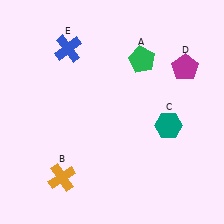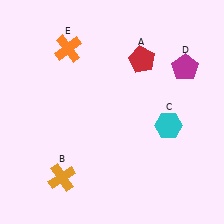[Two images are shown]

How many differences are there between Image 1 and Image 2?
There are 3 differences between the two images.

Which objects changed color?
A changed from green to red. C changed from teal to cyan. E changed from blue to orange.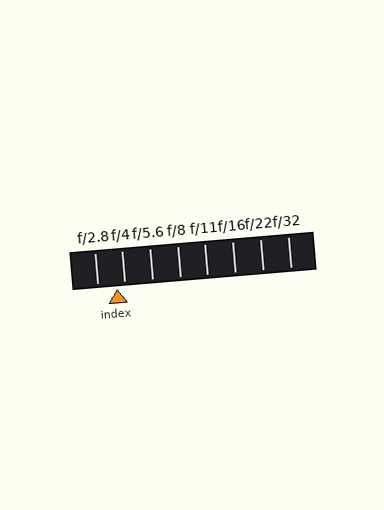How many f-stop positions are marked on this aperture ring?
There are 8 f-stop positions marked.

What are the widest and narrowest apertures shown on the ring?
The widest aperture shown is f/2.8 and the narrowest is f/32.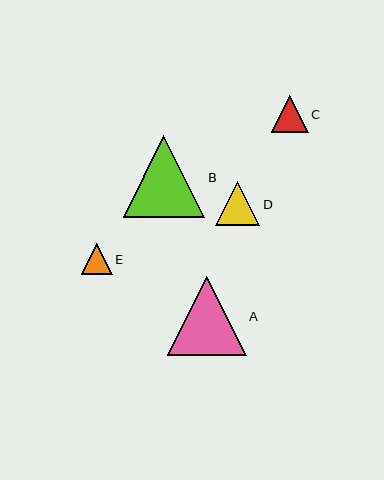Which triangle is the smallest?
Triangle E is the smallest with a size of approximately 31 pixels.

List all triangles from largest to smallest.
From largest to smallest: B, A, D, C, E.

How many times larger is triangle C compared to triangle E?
Triangle C is approximately 1.2 times the size of triangle E.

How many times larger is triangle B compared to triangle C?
Triangle B is approximately 2.2 times the size of triangle C.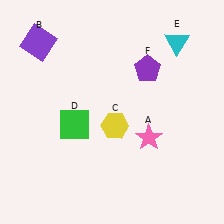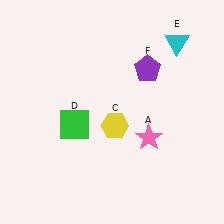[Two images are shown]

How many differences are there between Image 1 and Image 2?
There is 1 difference between the two images.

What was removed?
The purple square (B) was removed in Image 2.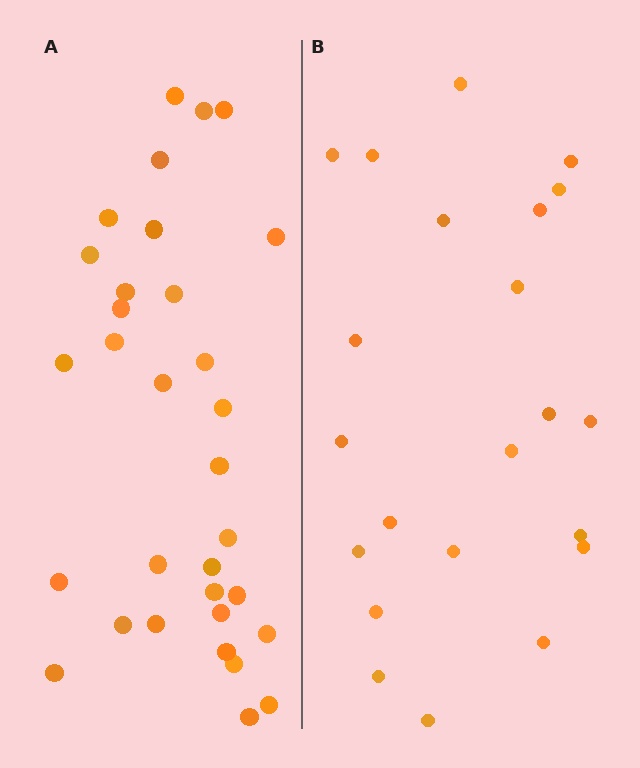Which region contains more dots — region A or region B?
Region A (the left region) has more dots.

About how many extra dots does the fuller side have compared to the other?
Region A has roughly 10 or so more dots than region B.